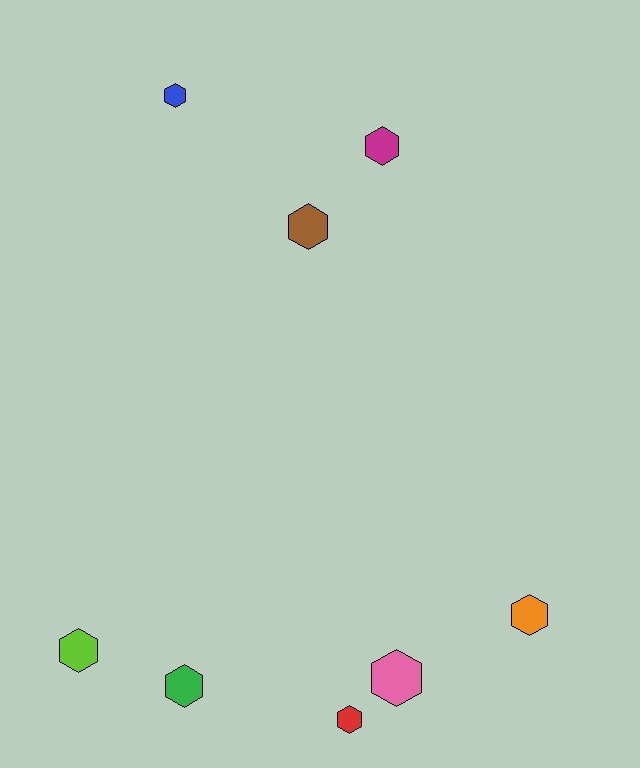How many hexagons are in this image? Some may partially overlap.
There are 8 hexagons.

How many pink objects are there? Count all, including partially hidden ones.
There is 1 pink object.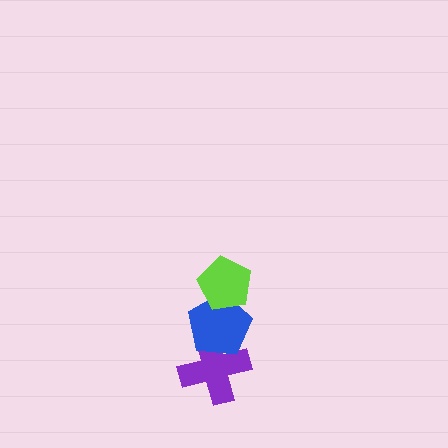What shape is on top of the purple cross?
The blue pentagon is on top of the purple cross.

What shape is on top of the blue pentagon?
The lime pentagon is on top of the blue pentagon.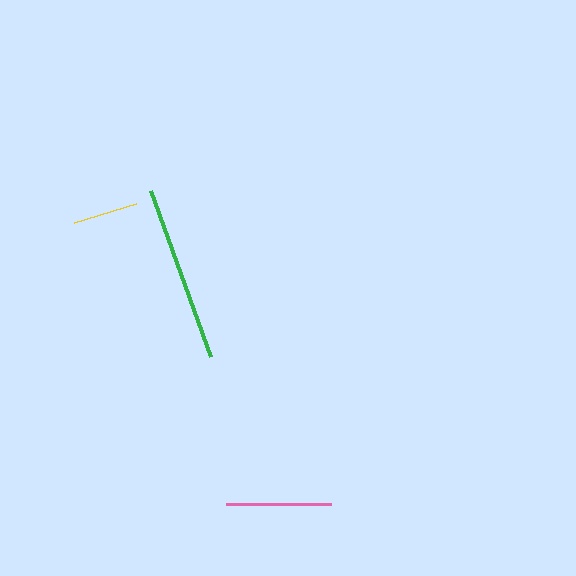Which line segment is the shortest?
The yellow line is the shortest at approximately 65 pixels.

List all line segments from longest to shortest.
From longest to shortest: green, pink, yellow.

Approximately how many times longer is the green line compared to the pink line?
The green line is approximately 1.7 times the length of the pink line.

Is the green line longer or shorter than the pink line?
The green line is longer than the pink line.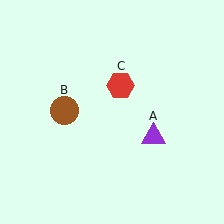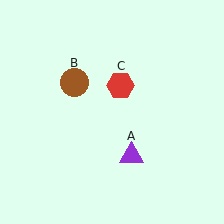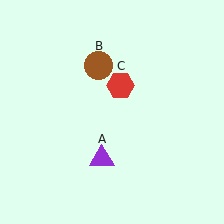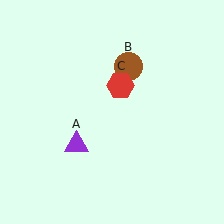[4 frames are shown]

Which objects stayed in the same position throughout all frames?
Red hexagon (object C) remained stationary.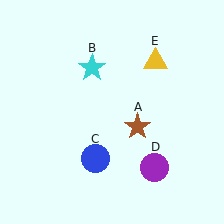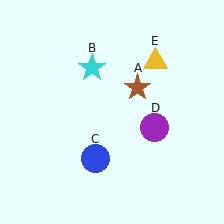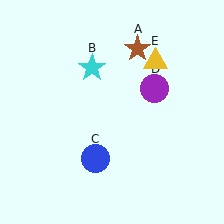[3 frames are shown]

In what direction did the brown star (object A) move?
The brown star (object A) moved up.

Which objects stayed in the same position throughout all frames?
Cyan star (object B) and blue circle (object C) and yellow triangle (object E) remained stationary.